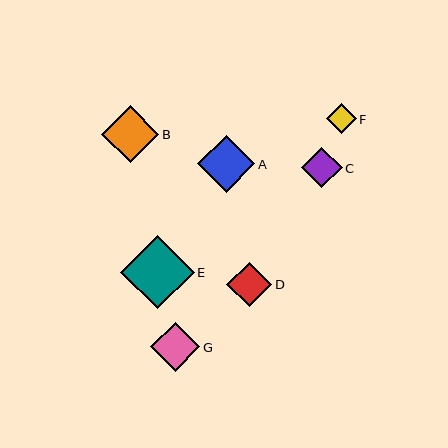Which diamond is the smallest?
Diamond F is the smallest with a size of approximately 30 pixels.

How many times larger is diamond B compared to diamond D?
Diamond B is approximately 1.3 times the size of diamond D.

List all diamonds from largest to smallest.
From largest to smallest: E, B, A, G, D, C, F.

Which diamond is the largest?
Diamond E is the largest with a size of approximately 74 pixels.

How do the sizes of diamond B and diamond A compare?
Diamond B and diamond A are approximately the same size.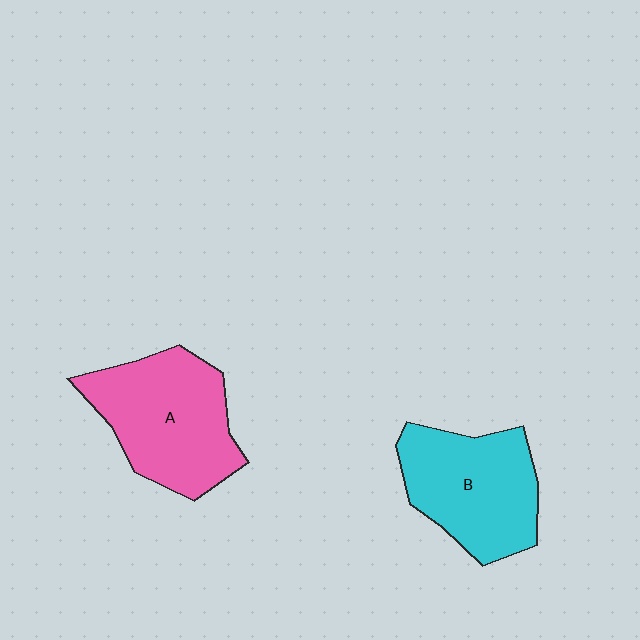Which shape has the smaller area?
Shape B (cyan).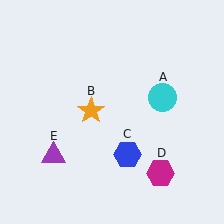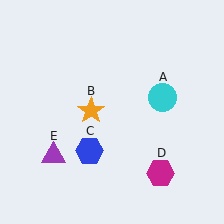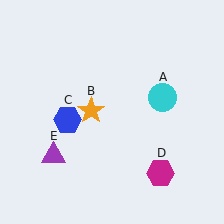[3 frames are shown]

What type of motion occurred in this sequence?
The blue hexagon (object C) rotated clockwise around the center of the scene.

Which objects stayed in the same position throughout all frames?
Cyan circle (object A) and orange star (object B) and magenta hexagon (object D) and purple triangle (object E) remained stationary.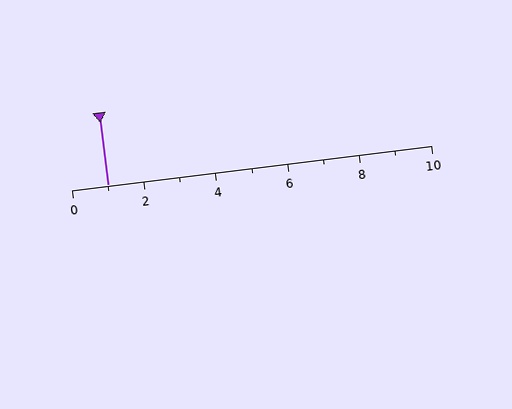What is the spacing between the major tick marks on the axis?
The major ticks are spaced 2 apart.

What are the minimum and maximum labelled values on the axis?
The axis runs from 0 to 10.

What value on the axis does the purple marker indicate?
The marker indicates approximately 1.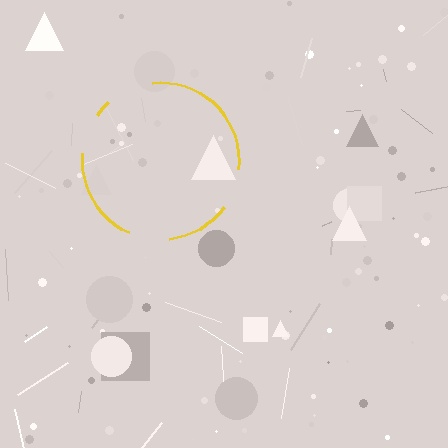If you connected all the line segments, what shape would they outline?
They would outline a circle.